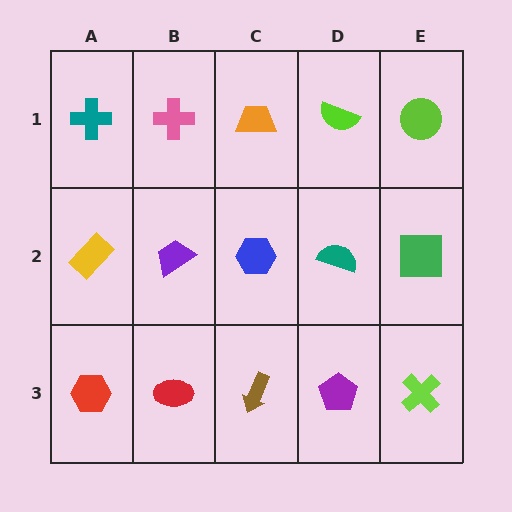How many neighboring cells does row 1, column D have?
3.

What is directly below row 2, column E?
A lime cross.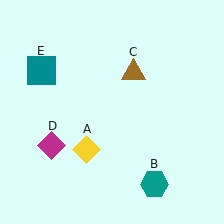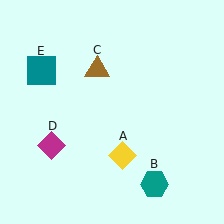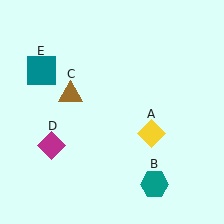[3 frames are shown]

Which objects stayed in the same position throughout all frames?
Teal hexagon (object B) and magenta diamond (object D) and teal square (object E) remained stationary.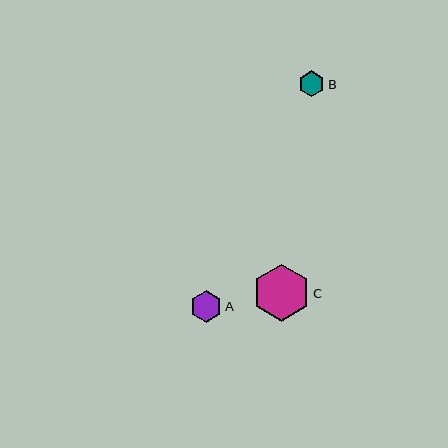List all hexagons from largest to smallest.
From largest to smallest: C, A, B.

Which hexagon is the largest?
Hexagon C is the largest with a size of approximately 57 pixels.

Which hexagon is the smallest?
Hexagon B is the smallest with a size of approximately 26 pixels.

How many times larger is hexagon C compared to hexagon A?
Hexagon C is approximately 1.8 times the size of hexagon A.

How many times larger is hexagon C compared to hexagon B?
Hexagon C is approximately 2.2 times the size of hexagon B.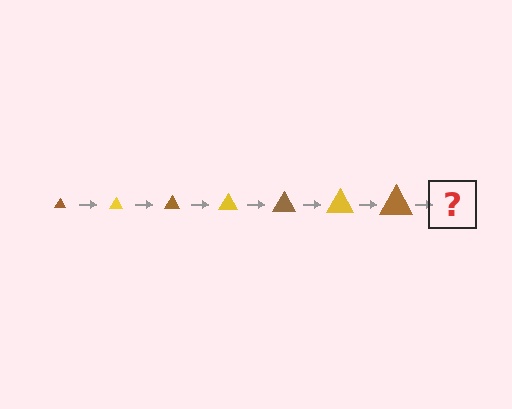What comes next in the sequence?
The next element should be a yellow triangle, larger than the previous one.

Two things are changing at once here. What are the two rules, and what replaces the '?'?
The two rules are that the triangle grows larger each step and the color cycles through brown and yellow. The '?' should be a yellow triangle, larger than the previous one.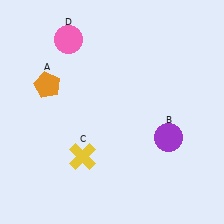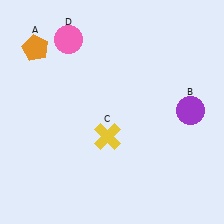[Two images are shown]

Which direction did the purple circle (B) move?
The purple circle (B) moved up.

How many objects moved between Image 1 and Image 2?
3 objects moved between the two images.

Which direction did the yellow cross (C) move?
The yellow cross (C) moved right.